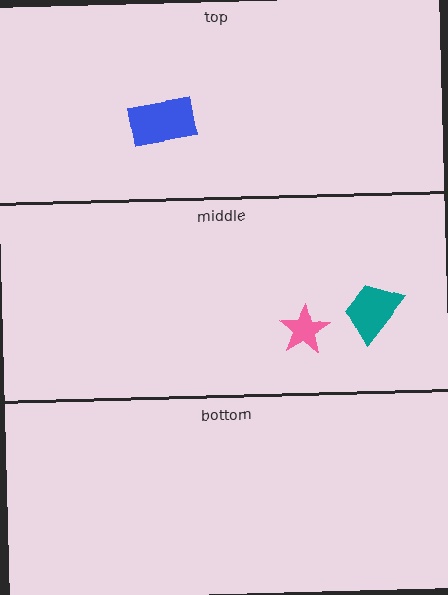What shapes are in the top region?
The blue rectangle.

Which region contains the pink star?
The middle region.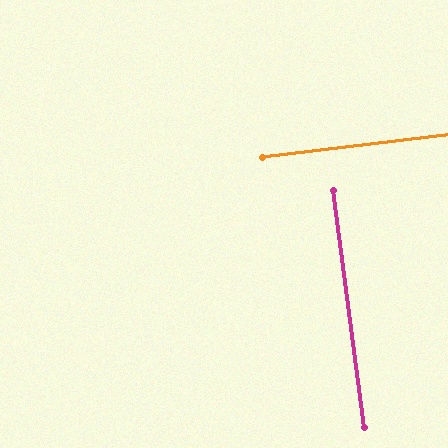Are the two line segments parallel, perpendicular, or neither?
Perpendicular — they meet at approximately 89°.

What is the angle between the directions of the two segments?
Approximately 89 degrees.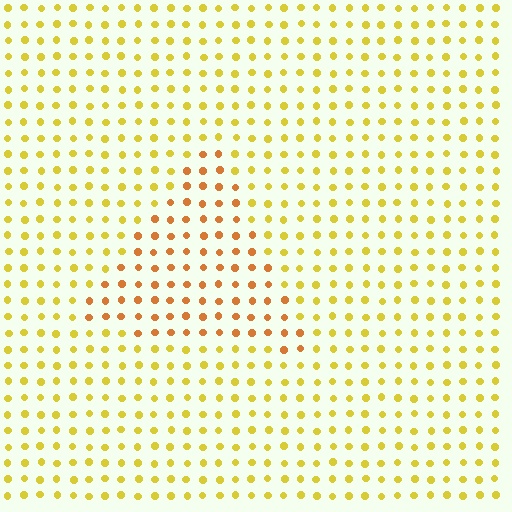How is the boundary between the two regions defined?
The boundary is defined purely by a slight shift in hue (about 31 degrees). Spacing, size, and orientation are identical on both sides.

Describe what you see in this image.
The image is filled with small yellow elements in a uniform arrangement. A triangle-shaped region is visible where the elements are tinted to a slightly different hue, forming a subtle color boundary.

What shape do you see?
I see a triangle.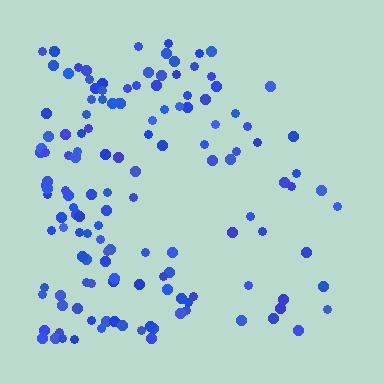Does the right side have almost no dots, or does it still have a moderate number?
Still a moderate number, just noticeably fewer than the left.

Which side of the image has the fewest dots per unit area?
The right.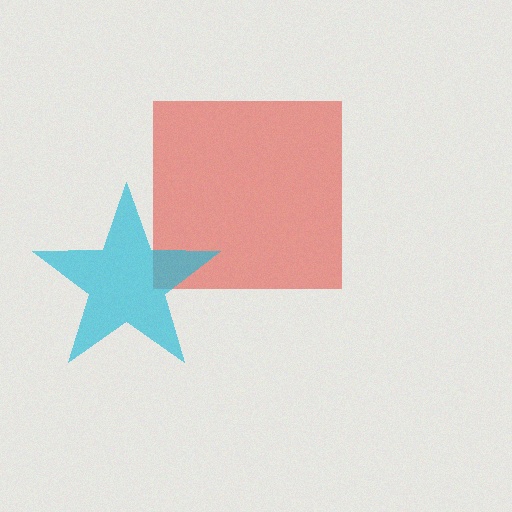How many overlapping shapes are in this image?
There are 2 overlapping shapes in the image.